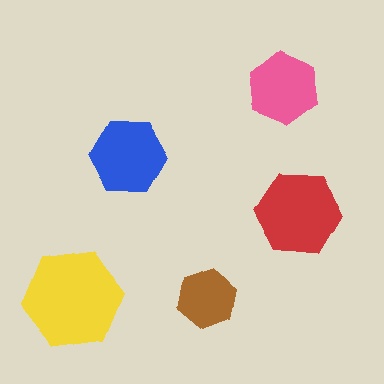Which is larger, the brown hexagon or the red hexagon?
The red one.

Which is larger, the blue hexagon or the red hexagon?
The red one.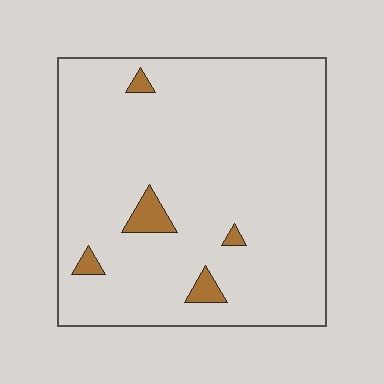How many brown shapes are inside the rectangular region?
5.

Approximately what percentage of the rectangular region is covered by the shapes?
Approximately 5%.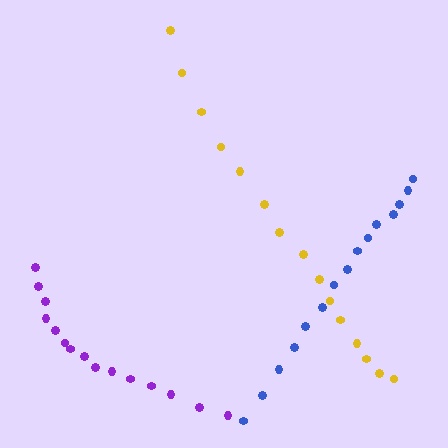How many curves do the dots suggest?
There are 3 distinct paths.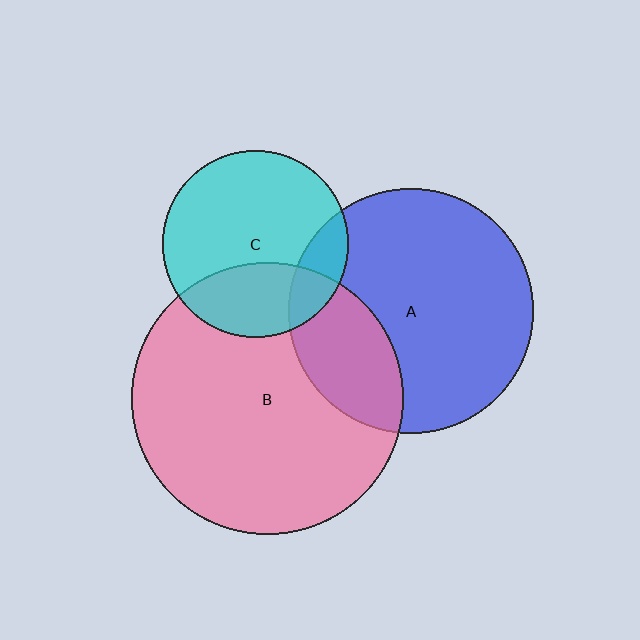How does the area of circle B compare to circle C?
Approximately 2.1 times.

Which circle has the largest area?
Circle B (pink).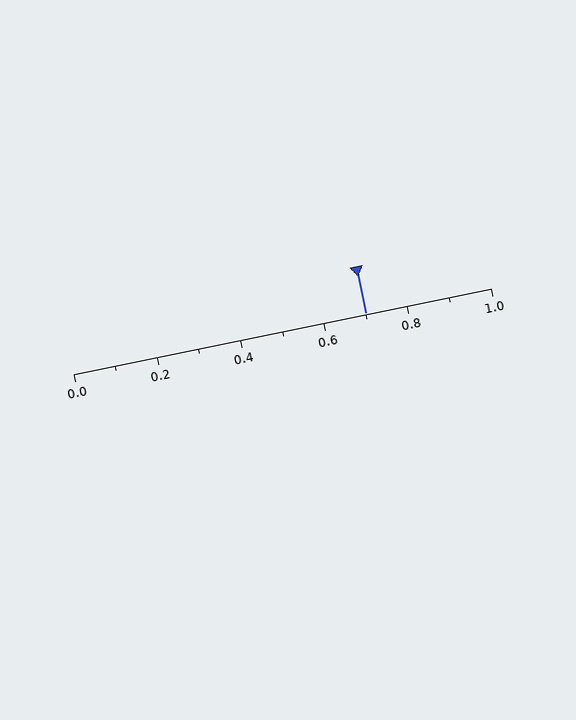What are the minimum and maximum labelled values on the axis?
The axis runs from 0.0 to 1.0.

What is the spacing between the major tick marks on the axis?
The major ticks are spaced 0.2 apart.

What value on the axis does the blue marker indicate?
The marker indicates approximately 0.7.